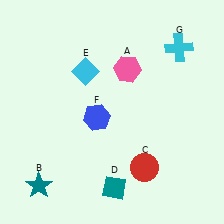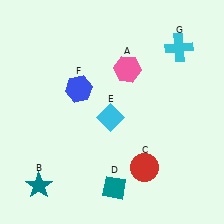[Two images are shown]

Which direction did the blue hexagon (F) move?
The blue hexagon (F) moved up.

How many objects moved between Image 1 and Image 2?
2 objects moved between the two images.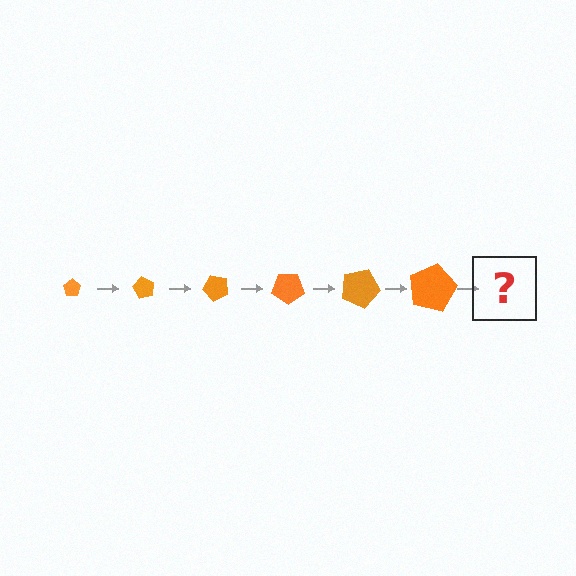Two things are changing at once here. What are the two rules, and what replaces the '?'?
The two rules are that the pentagon grows larger each step and it rotates 60 degrees each step. The '?' should be a pentagon, larger than the previous one and rotated 360 degrees from the start.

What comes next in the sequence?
The next element should be a pentagon, larger than the previous one and rotated 360 degrees from the start.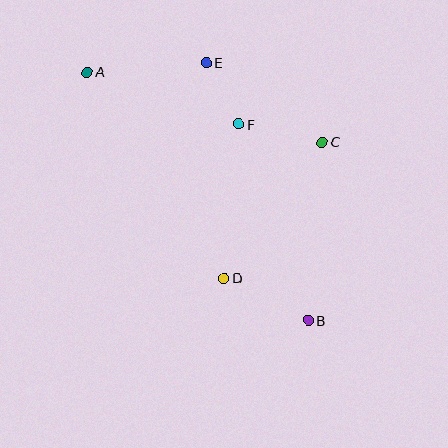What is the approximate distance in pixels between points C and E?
The distance between C and E is approximately 141 pixels.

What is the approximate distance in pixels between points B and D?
The distance between B and D is approximately 94 pixels.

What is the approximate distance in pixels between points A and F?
The distance between A and F is approximately 160 pixels.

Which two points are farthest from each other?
Points A and B are farthest from each other.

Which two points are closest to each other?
Points E and F are closest to each other.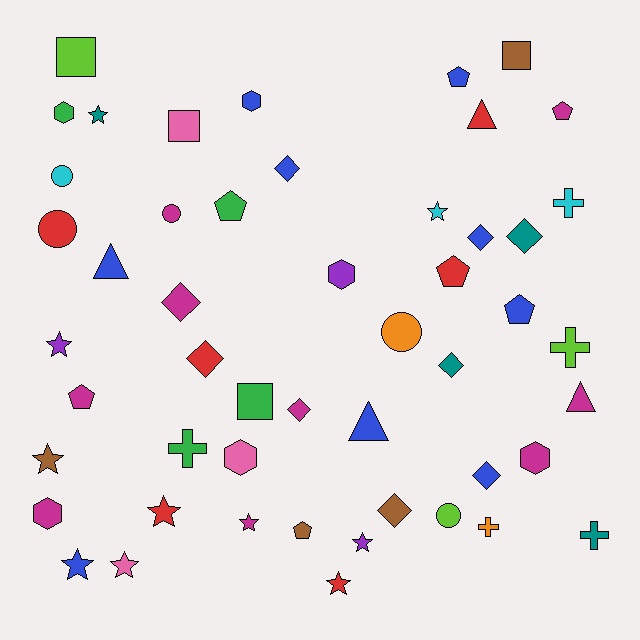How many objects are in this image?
There are 50 objects.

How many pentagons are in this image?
There are 7 pentagons.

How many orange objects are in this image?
There are 2 orange objects.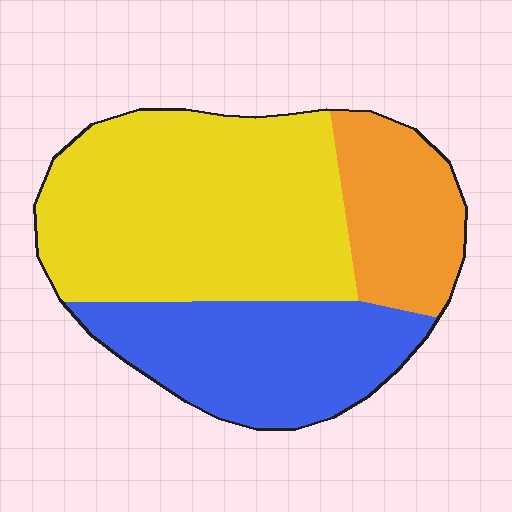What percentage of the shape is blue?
Blue takes up about one third (1/3) of the shape.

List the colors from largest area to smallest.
From largest to smallest: yellow, blue, orange.